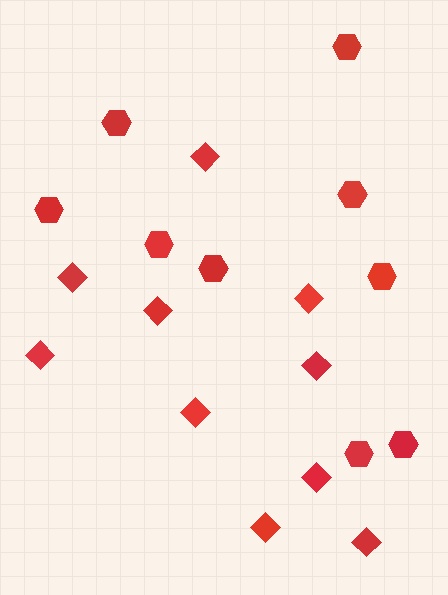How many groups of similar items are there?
There are 2 groups: one group of diamonds (10) and one group of hexagons (9).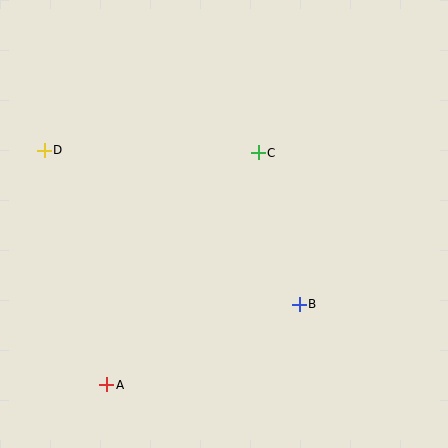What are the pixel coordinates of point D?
Point D is at (44, 150).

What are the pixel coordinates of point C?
Point C is at (258, 153).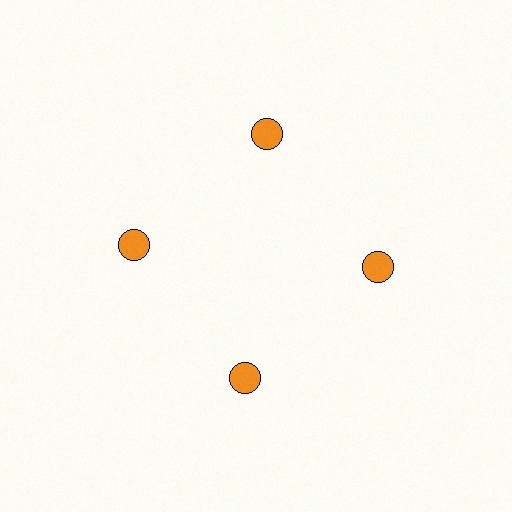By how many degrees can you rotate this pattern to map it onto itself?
The pattern maps onto itself every 90 degrees of rotation.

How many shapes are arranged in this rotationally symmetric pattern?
There are 4 shapes, arranged in 4 groups of 1.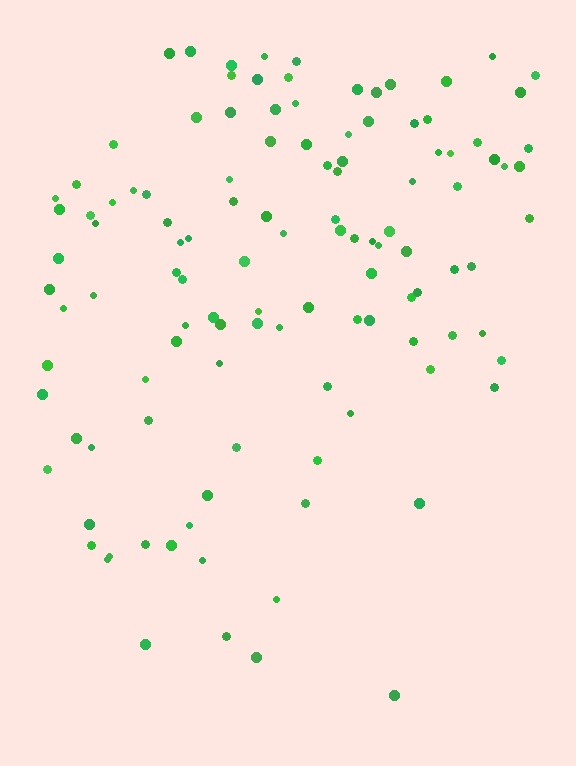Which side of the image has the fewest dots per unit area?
The bottom.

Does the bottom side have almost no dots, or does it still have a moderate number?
Still a moderate number, just noticeably fewer than the top.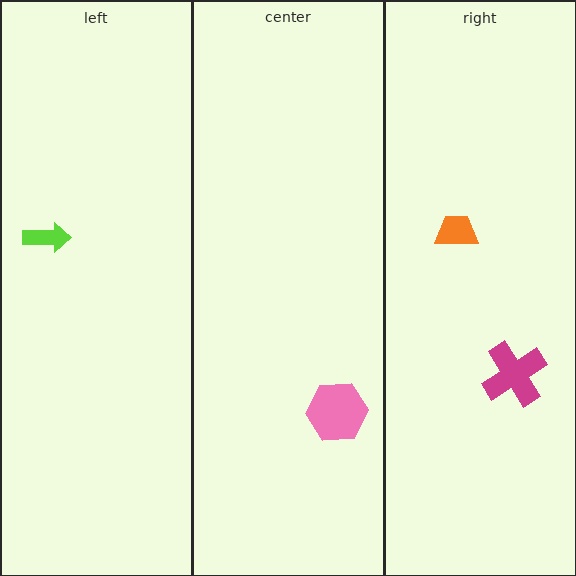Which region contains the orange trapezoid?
The right region.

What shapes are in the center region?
The pink hexagon.